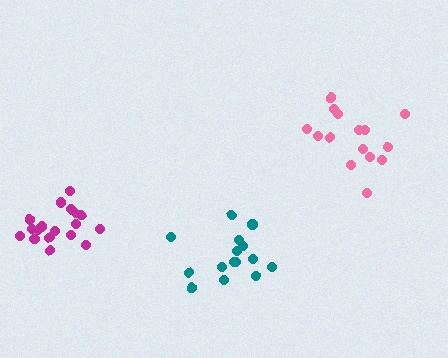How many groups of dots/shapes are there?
There are 3 groups.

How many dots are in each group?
Group 1: 15 dots, Group 2: 18 dots, Group 3: 15 dots (48 total).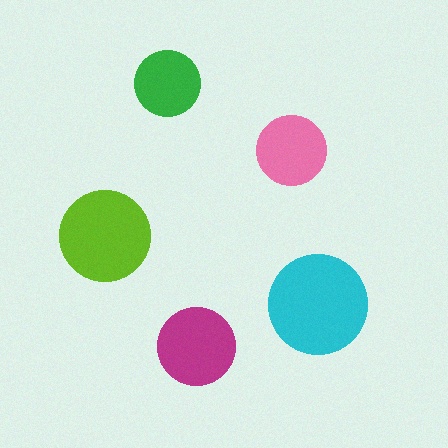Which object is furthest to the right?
The cyan circle is rightmost.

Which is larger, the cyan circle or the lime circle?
The cyan one.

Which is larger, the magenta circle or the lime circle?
The lime one.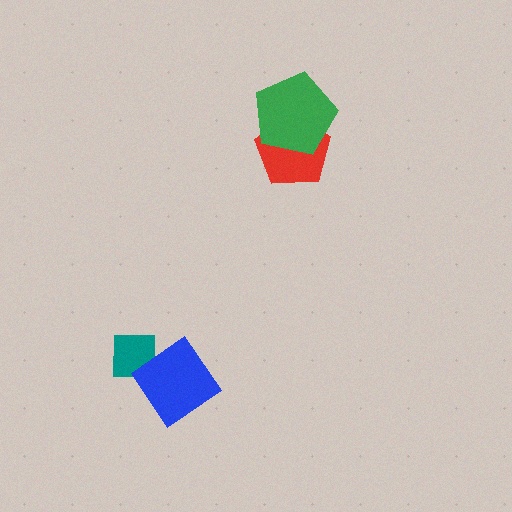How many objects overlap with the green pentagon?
1 object overlaps with the green pentagon.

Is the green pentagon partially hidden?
No, no other shape covers it.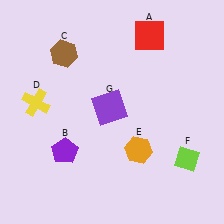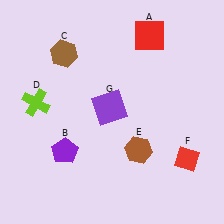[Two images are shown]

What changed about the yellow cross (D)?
In Image 1, D is yellow. In Image 2, it changed to lime.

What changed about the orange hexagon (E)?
In Image 1, E is orange. In Image 2, it changed to brown.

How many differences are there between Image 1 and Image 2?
There are 3 differences between the two images.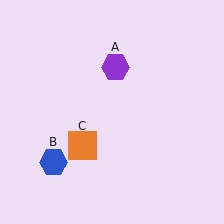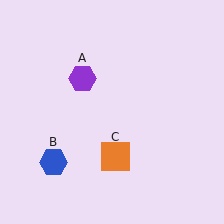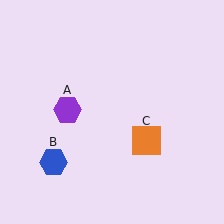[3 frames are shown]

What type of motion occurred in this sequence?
The purple hexagon (object A), orange square (object C) rotated counterclockwise around the center of the scene.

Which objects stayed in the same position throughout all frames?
Blue hexagon (object B) remained stationary.